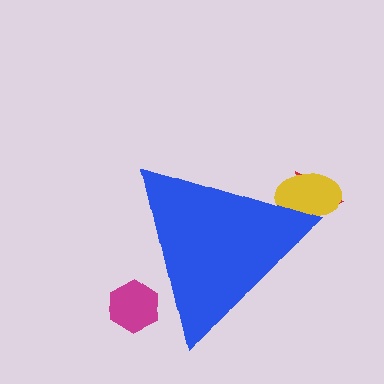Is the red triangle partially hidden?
Yes, the red triangle is partially hidden behind the blue triangle.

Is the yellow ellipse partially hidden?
Yes, the yellow ellipse is partially hidden behind the blue triangle.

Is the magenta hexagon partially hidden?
Yes, the magenta hexagon is partially hidden behind the blue triangle.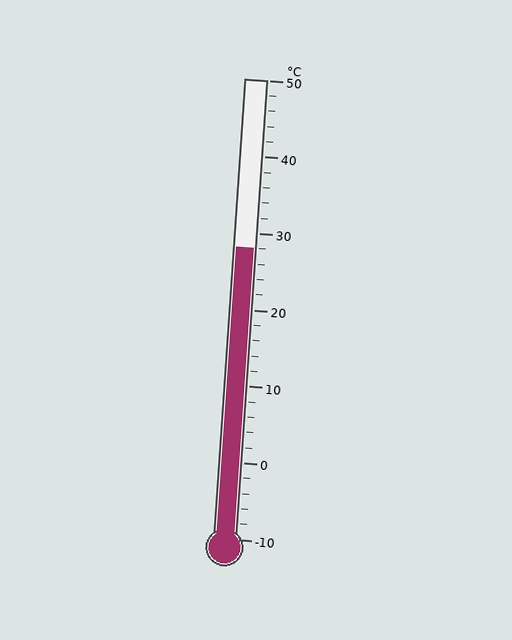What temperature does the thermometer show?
The thermometer shows approximately 28°C.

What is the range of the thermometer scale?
The thermometer scale ranges from -10°C to 50°C.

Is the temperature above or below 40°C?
The temperature is below 40°C.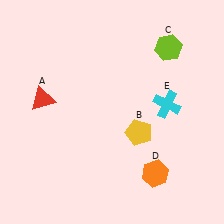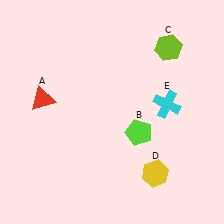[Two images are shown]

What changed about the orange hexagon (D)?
In Image 1, D is orange. In Image 2, it changed to yellow.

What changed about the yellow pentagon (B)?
In Image 1, B is yellow. In Image 2, it changed to lime.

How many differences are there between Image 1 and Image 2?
There are 2 differences between the two images.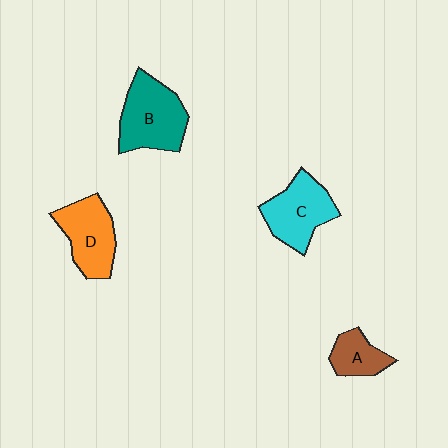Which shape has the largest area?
Shape B (teal).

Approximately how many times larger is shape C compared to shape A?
Approximately 1.8 times.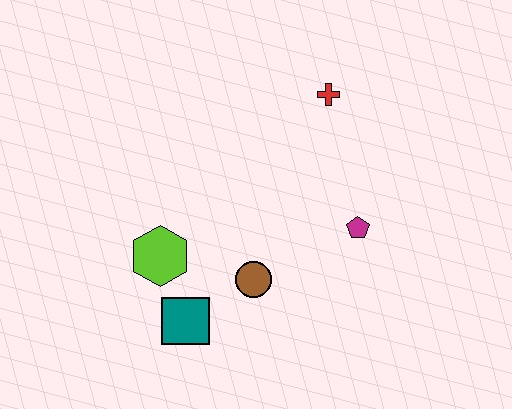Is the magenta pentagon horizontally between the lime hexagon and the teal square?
No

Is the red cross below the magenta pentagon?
No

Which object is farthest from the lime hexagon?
The red cross is farthest from the lime hexagon.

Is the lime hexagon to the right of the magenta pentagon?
No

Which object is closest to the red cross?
The magenta pentagon is closest to the red cross.